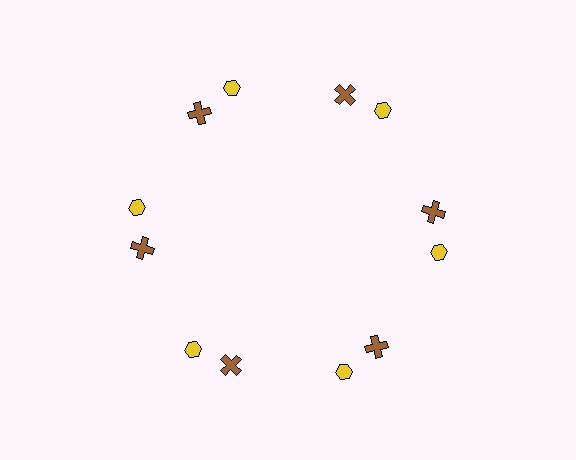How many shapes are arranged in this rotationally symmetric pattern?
There are 12 shapes, arranged in 6 groups of 2.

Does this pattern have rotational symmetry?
Yes, this pattern has 6-fold rotational symmetry. It looks the same after rotating 60 degrees around the center.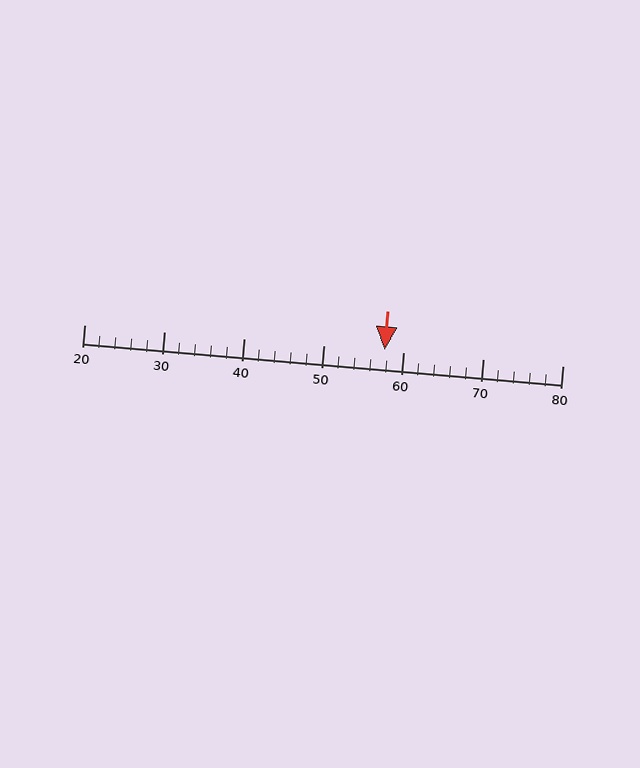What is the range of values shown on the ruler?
The ruler shows values from 20 to 80.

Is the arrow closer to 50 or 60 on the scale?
The arrow is closer to 60.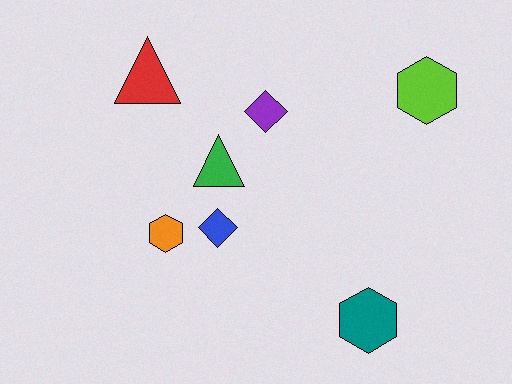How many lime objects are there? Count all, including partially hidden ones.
There is 1 lime object.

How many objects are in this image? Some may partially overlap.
There are 7 objects.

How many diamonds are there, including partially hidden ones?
There are 2 diamonds.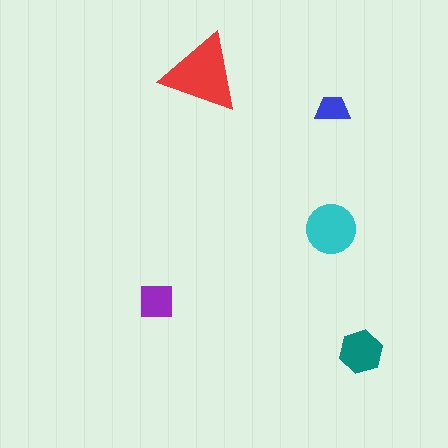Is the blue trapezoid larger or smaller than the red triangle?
Smaller.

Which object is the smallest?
The blue trapezoid.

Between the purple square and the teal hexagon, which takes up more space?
The teal hexagon.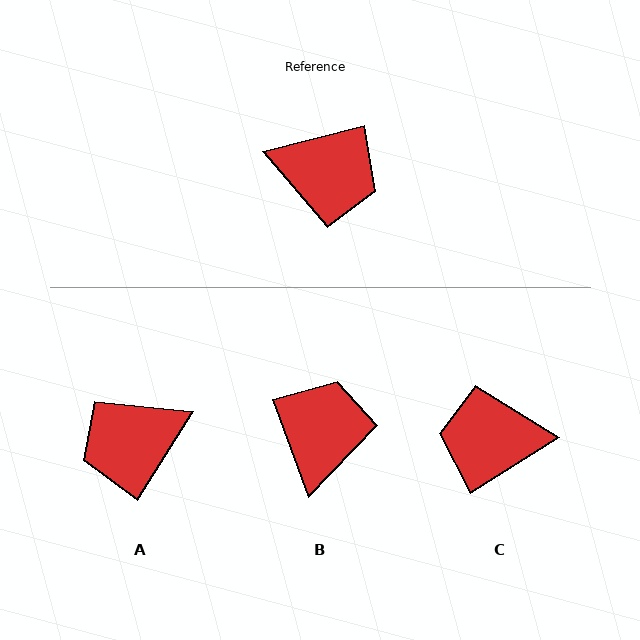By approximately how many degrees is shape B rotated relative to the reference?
Approximately 96 degrees counter-clockwise.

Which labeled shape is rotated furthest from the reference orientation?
C, about 162 degrees away.